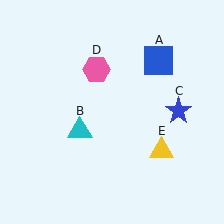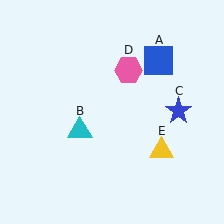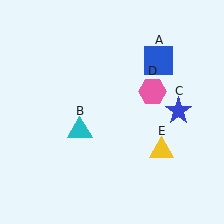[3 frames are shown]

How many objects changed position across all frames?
1 object changed position: pink hexagon (object D).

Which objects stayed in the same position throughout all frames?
Blue square (object A) and cyan triangle (object B) and blue star (object C) and yellow triangle (object E) remained stationary.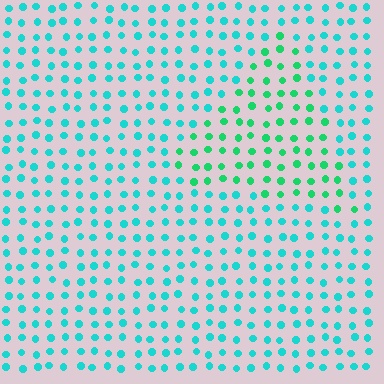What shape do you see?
I see a triangle.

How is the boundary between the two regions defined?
The boundary is defined purely by a slight shift in hue (about 32 degrees). Spacing, size, and orientation are identical on both sides.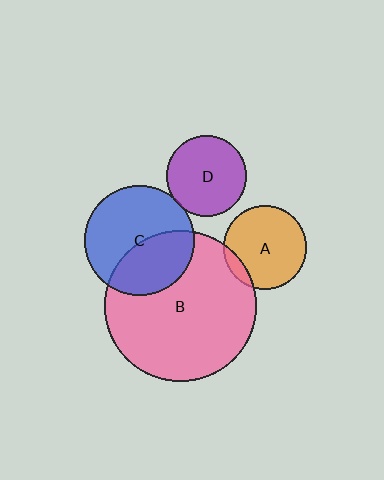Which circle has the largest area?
Circle B (pink).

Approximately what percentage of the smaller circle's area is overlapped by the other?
Approximately 40%.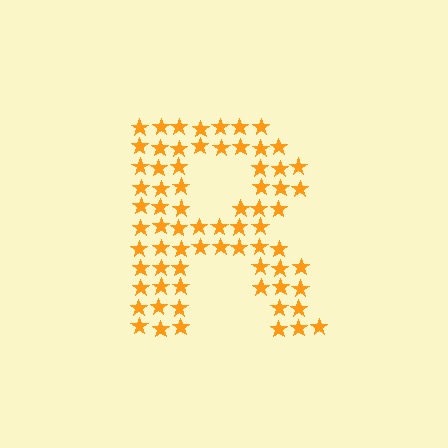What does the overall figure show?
The overall figure shows the letter R.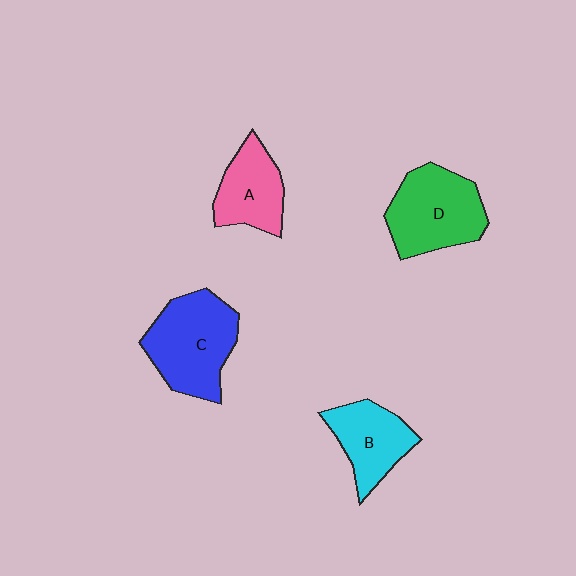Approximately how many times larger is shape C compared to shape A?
Approximately 1.5 times.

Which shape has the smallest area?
Shape A (pink).